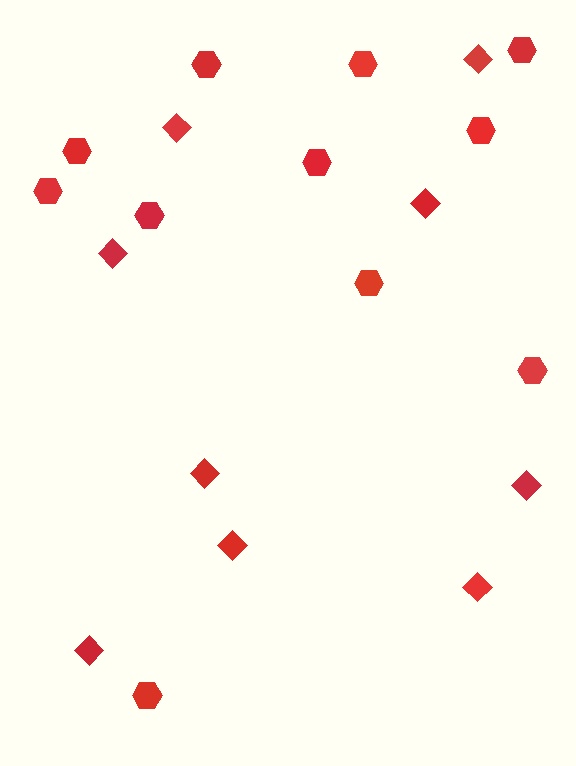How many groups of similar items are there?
There are 2 groups: one group of diamonds (9) and one group of hexagons (11).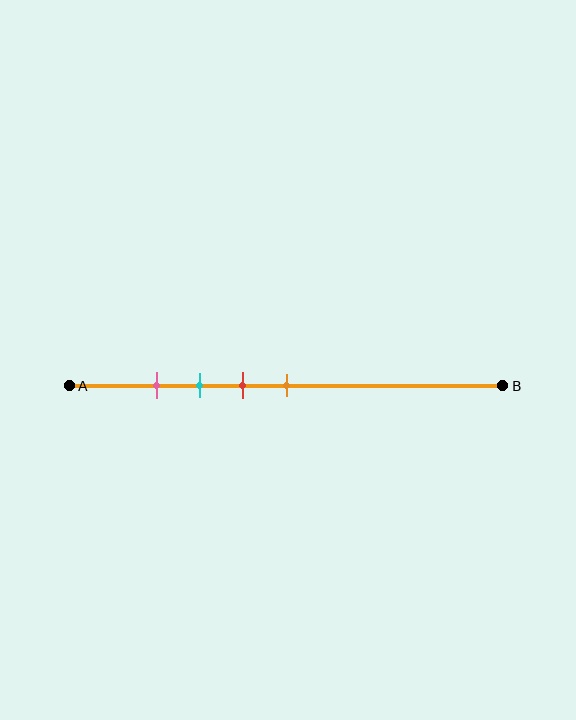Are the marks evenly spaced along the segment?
Yes, the marks are approximately evenly spaced.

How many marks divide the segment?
There are 4 marks dividing the segment.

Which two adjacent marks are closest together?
The pink and cyan marks are the closest adjacent pair.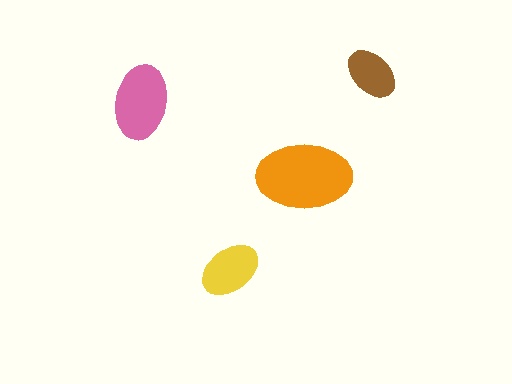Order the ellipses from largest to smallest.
the orange one, the pink one, the yellow one, the brown one.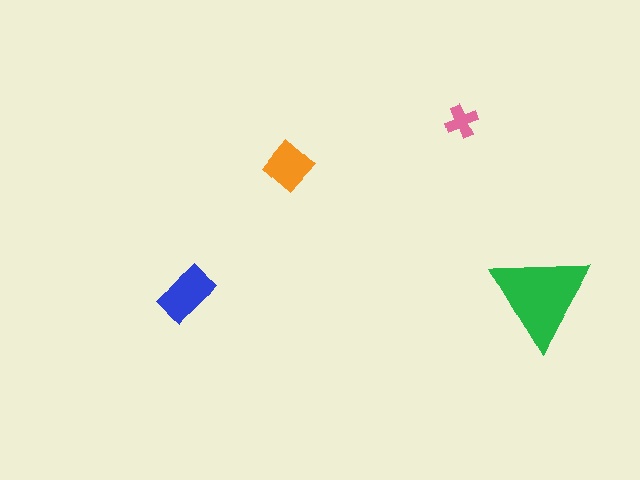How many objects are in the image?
There are 4 objects in the image.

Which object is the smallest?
The pink cross.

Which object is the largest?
The green triangle.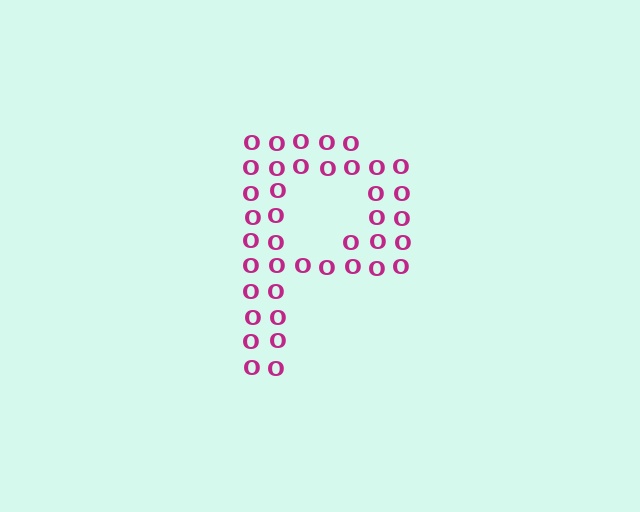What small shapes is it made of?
It is made of small letter O's.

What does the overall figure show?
The overall figure shows the letter P.